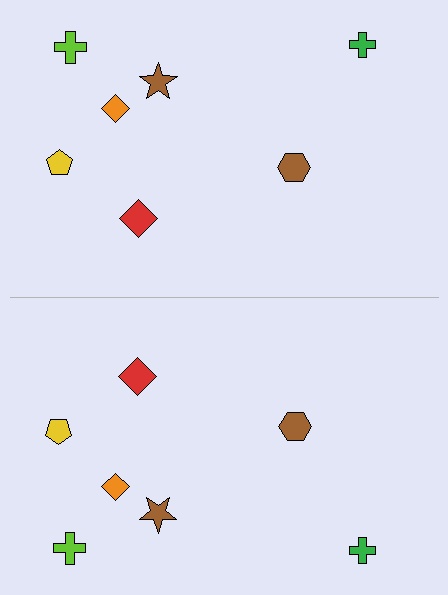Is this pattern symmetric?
Yes, this pattern has bilateral (reflection) symmetry.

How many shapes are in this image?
There are 14 shapes in this image.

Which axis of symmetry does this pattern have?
The pattern has a horizontal axis of symmetry running through the center of the image.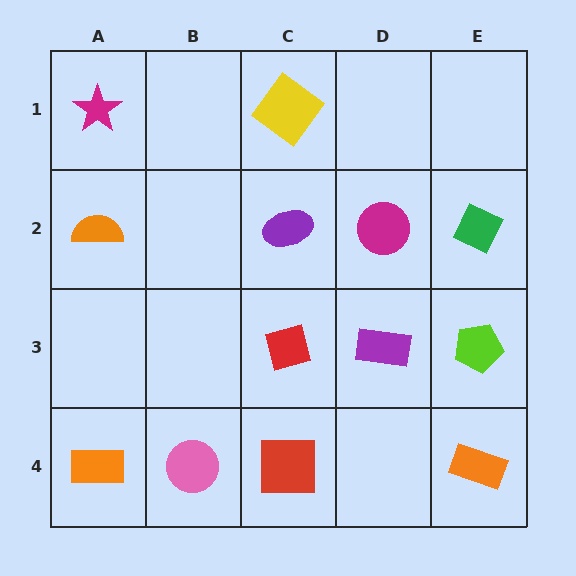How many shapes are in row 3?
3 shapes.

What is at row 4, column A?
An orange rectangle.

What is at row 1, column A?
A magenta star.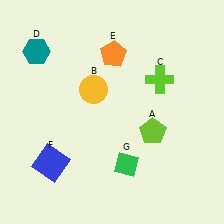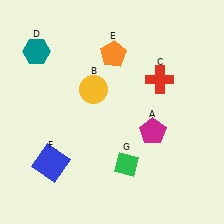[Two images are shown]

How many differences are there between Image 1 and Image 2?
There are 2 differences between the two images.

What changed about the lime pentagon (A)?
In Image 1, A is lime. In Image 2, it changed to magenta.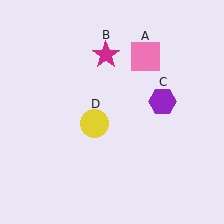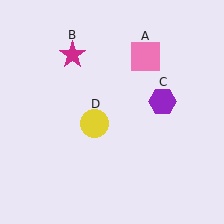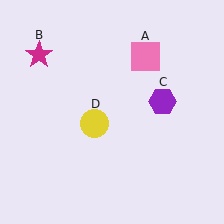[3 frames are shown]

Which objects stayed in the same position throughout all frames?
Pink square (object A) and purple hexagon (object C) and yellow circle (object D) remained stationary.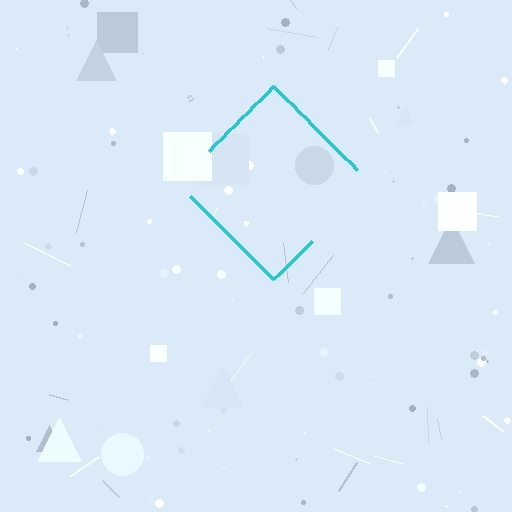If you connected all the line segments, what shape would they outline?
They would outline a diamond.